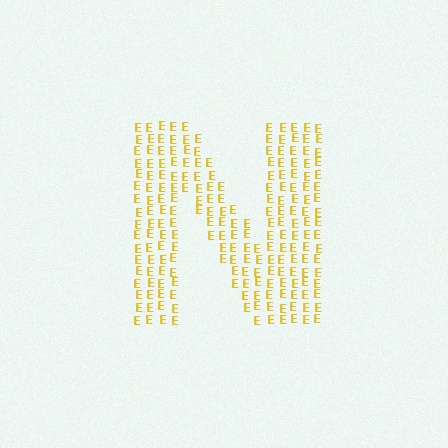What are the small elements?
The small elements are letter E's.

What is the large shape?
The large shape is the letter N.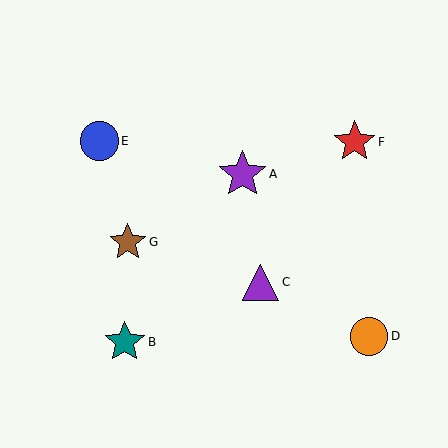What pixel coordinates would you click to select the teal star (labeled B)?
Click at (125, 342) to select the teal star B.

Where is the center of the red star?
The center of the red star is at (355, 142).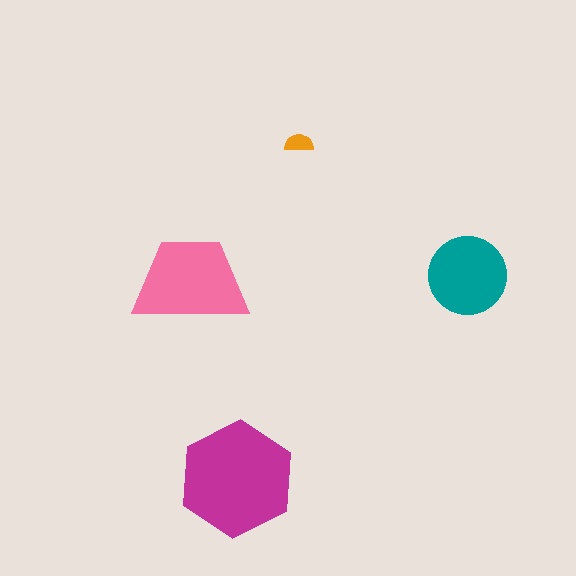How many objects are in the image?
There are 4 objects in the image.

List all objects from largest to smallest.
The magenta hexagon, the pink trapezoid, the teal circle, the orange semicircle.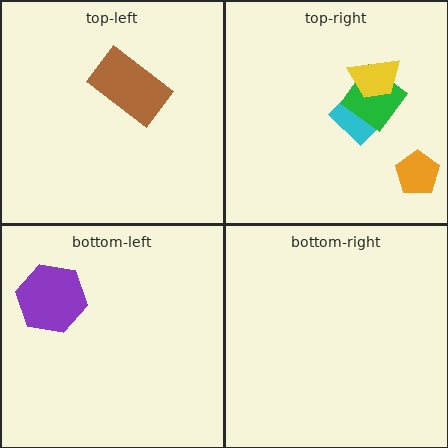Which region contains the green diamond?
The top-right region.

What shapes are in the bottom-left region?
The purple hexagon.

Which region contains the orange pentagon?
The top-right region.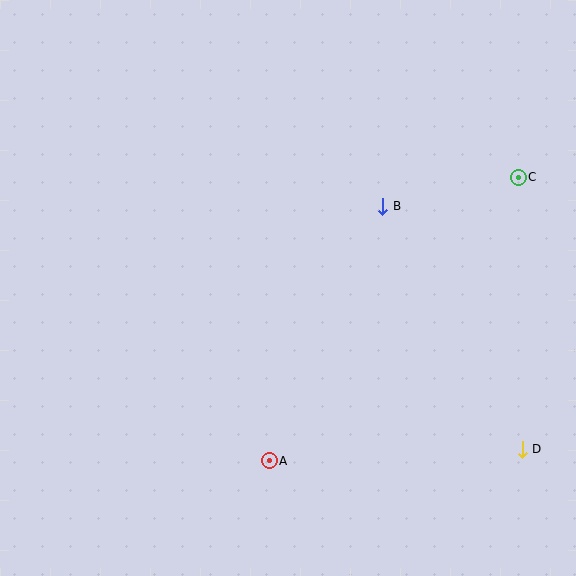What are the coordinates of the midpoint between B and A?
The midpoint between B and A is at (326, 334).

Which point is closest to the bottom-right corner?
Point D is closest to the bottom-right corner.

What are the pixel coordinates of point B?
Point B is at (383, 206).